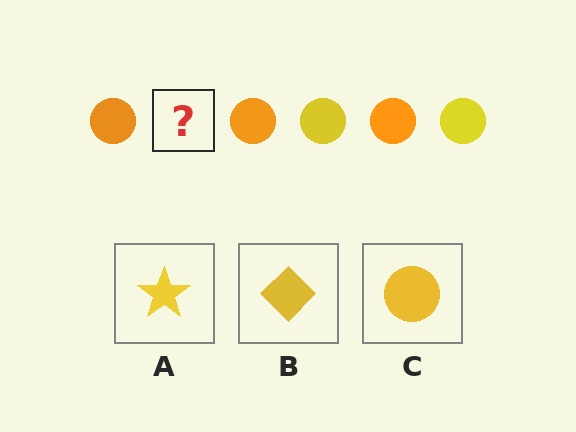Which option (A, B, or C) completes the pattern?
C.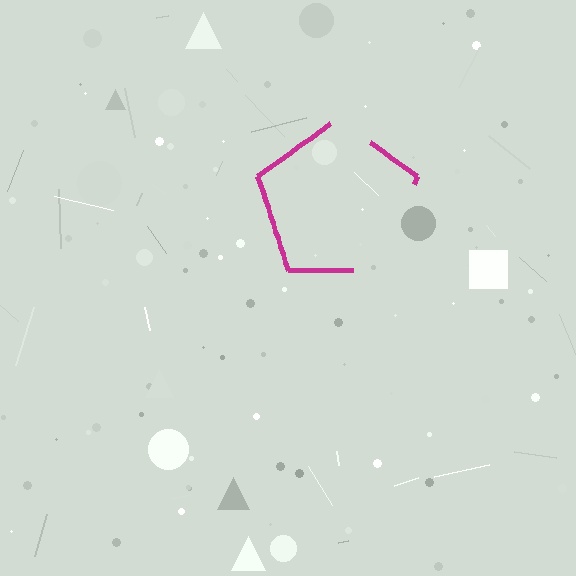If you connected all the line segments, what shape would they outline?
They would outline a pentagon.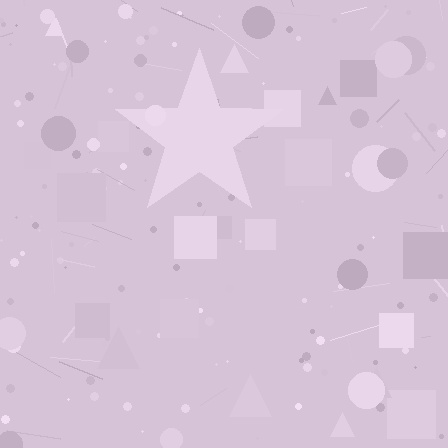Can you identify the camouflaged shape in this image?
The camouflaged shape is a star.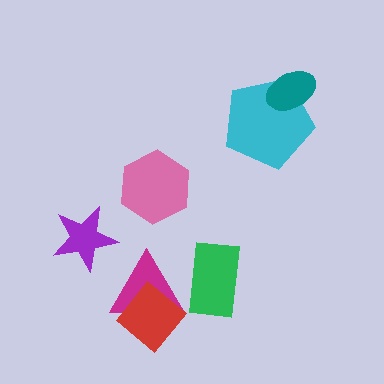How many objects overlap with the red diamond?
1 object overlaps with the red diamond.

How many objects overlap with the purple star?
0 objects overlap with the purple star.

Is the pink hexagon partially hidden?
No, no other shape covers it.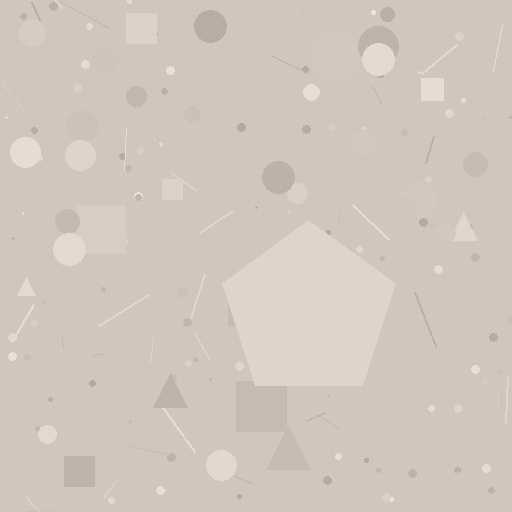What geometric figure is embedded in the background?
A pentagon is embedded in the background.